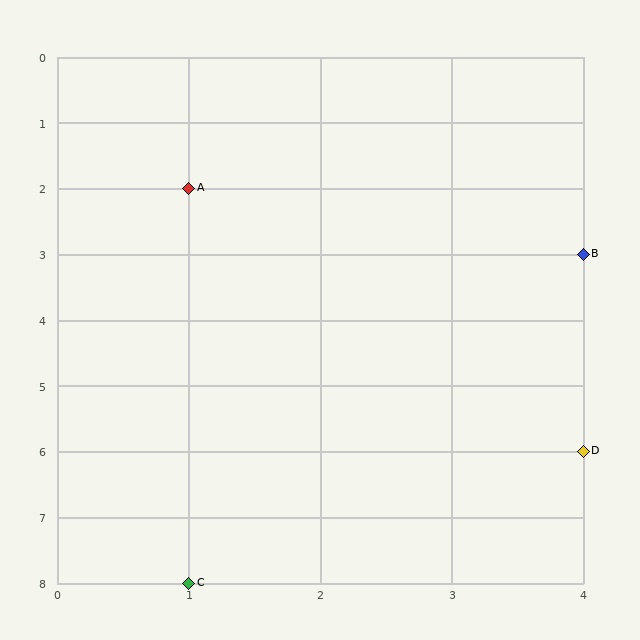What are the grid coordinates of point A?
Point A is at grid coordinates (1, 2).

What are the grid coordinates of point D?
Point D is at grid coordinates (4, 6).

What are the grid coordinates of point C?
Point C is at grid coordinates (1, 8).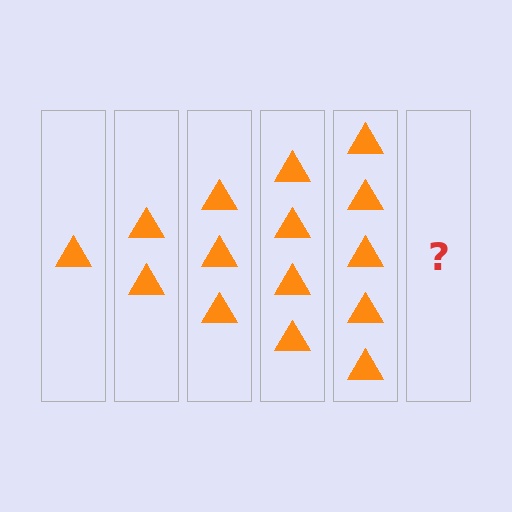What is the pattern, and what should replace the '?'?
The pattern is that each step adds one more triangle. The '?' should be 6 triangles.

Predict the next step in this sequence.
The next step is 6 triangles.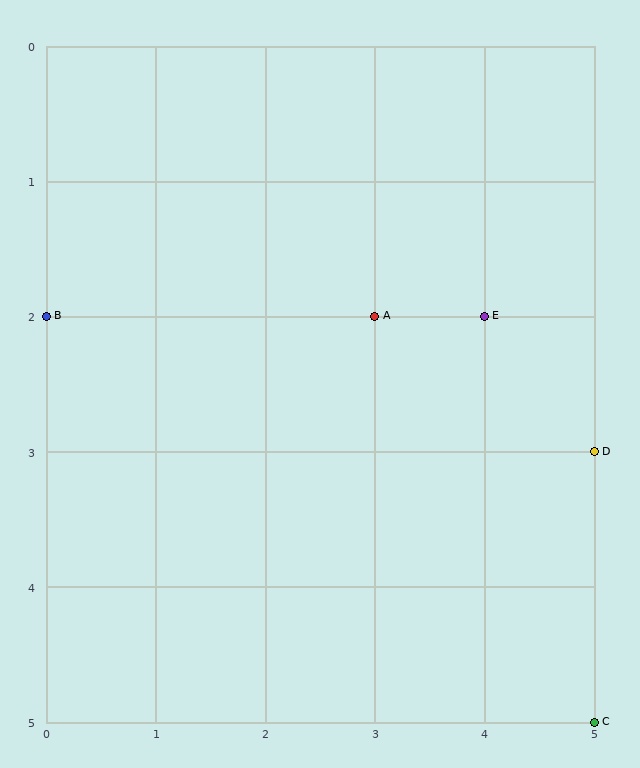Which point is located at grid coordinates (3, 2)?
Point A is at (3, 2).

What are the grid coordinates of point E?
Point E is at grid coordinates (4, 2).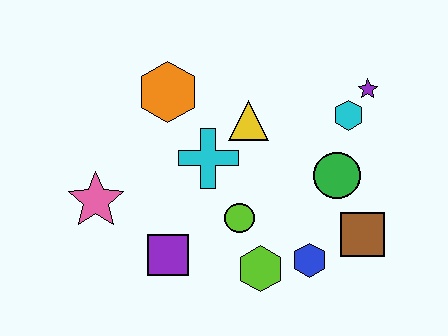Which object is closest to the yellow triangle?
The cyan cross is closest to the yellow triangle.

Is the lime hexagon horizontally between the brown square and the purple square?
Yes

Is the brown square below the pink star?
Yes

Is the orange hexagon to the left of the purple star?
Yes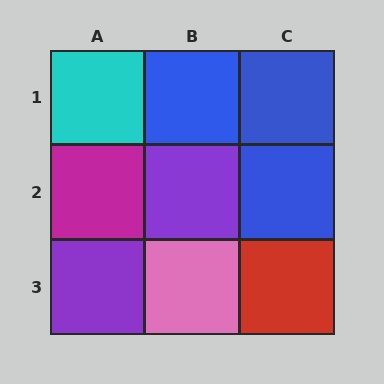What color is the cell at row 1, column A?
Cyan.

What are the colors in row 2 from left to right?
Magenta, purple, blue.